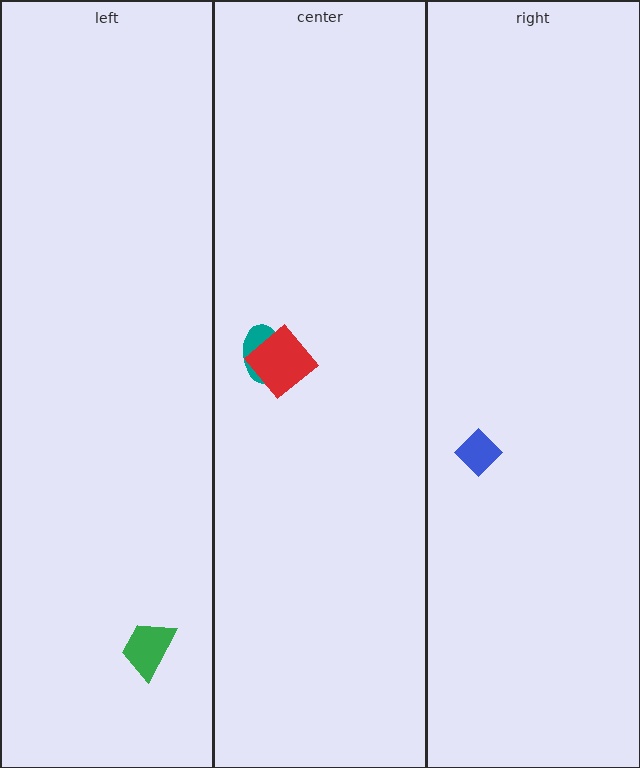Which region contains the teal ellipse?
The center region.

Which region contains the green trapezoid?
The left region.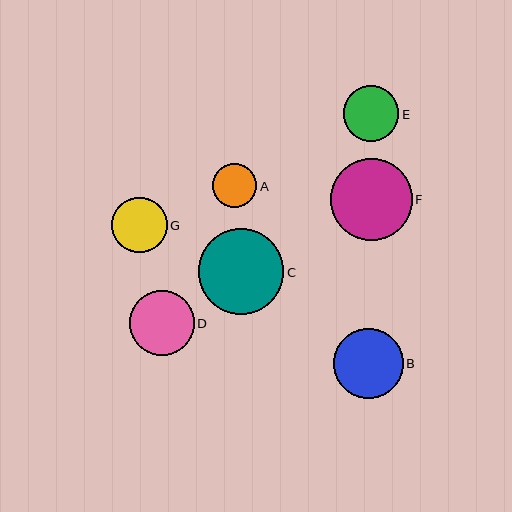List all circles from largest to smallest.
From largest to smallest: C, F, B, D, E, G, A.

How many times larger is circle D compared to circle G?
Circle D is approximately 1.2 times the size of circle G.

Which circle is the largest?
Circle C is the largest with a size of approximately 85 pixels.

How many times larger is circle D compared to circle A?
Circle D is approximately 1.5 times the size of circle A.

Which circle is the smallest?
Circle A is the smallest with a size of approximately 44 pixels.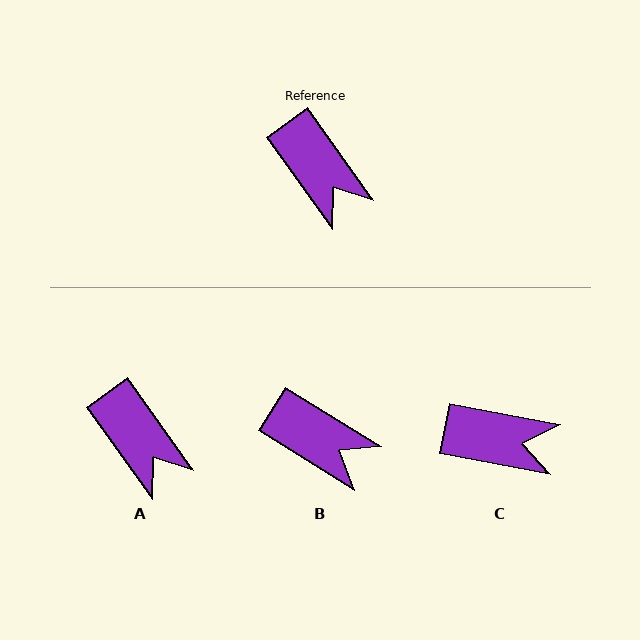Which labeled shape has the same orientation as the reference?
A.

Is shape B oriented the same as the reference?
No, it is off by about 23 degrees.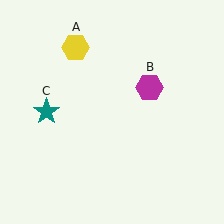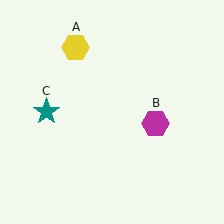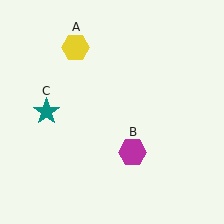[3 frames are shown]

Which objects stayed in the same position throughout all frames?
Yellow hexagon (object A) and teal star (object C) remained stationary.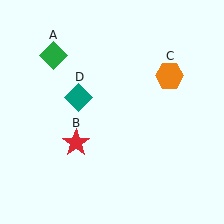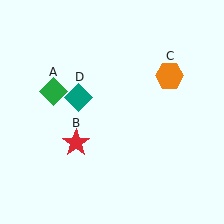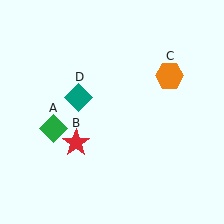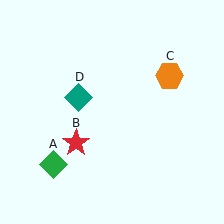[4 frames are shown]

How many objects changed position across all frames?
1 object changed position: green diamond (object A).